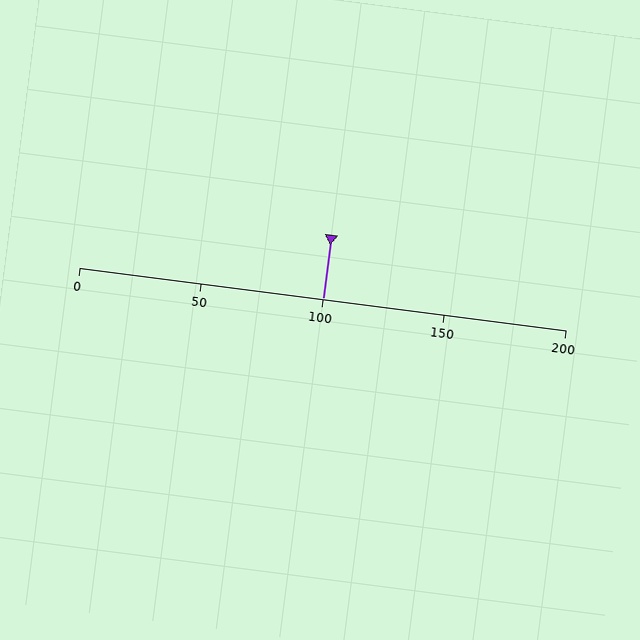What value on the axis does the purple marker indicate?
The marker indicates approximately 100.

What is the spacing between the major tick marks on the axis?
The major ticks are spaced 50 apart.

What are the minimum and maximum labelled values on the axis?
The axis runs from 0 to 200.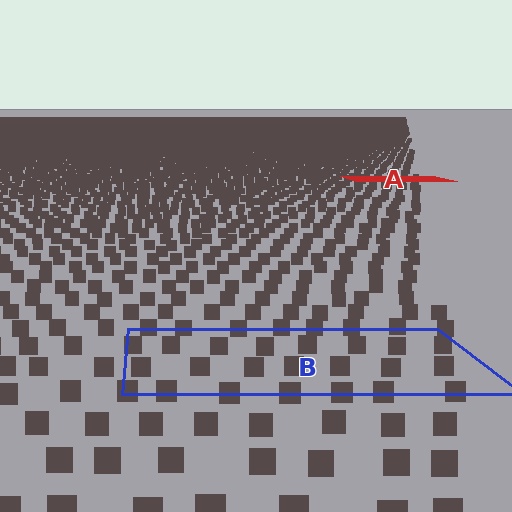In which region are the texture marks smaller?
The texture marks are smaller in region A, because it is farther away.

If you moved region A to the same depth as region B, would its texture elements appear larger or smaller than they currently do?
They would appear larger. At a closer depth, the same texture elements are projected at a bigger on-screen size.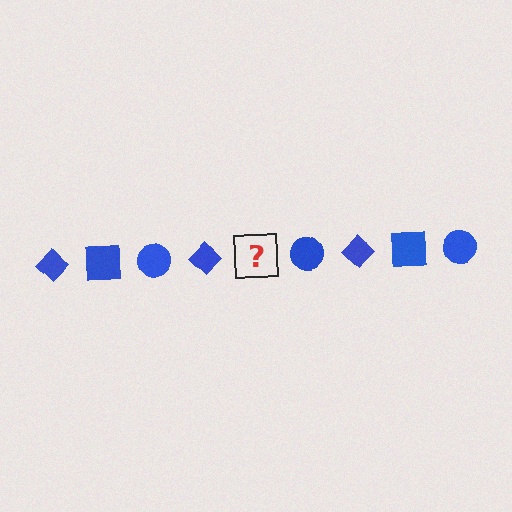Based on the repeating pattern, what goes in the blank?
The blank should be a blue square.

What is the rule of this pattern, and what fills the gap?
The rule is that the pattern cycles through diamond, square, circle shapes in blue. The gap should be filled with a blue square.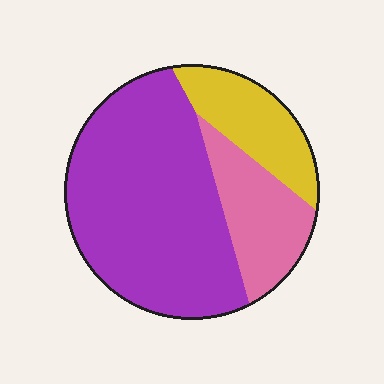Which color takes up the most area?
Purple, at roughly 60%.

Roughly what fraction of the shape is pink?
Pink takes up about one fifth (1/5) of the shape.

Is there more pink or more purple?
Purple.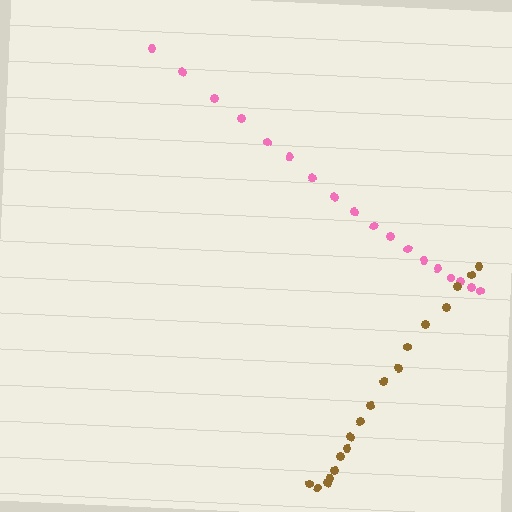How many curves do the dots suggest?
There are 2 distinct paths.